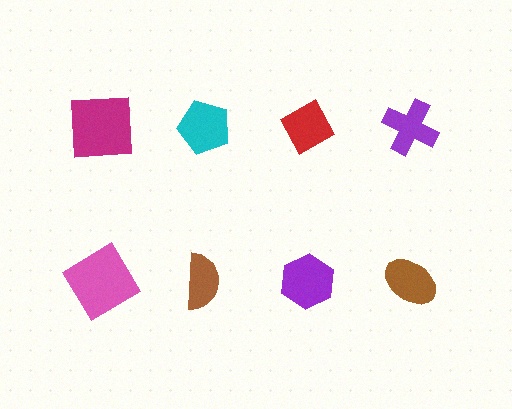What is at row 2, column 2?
A brown semicircle.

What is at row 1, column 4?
A purple cross.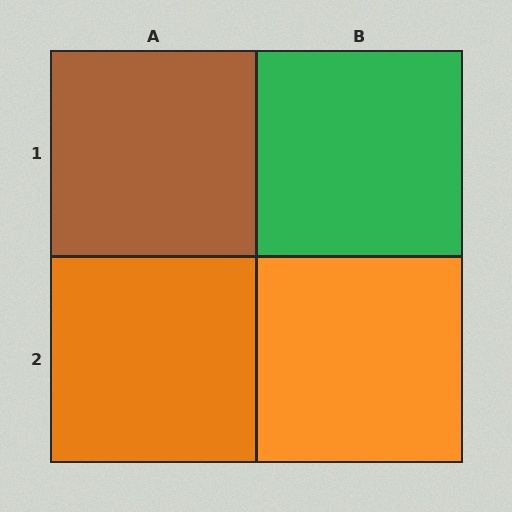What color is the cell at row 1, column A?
Brown.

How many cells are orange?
2 cells are orange.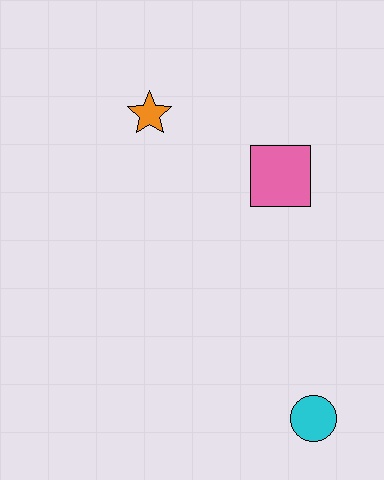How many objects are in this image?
There are 3 objects.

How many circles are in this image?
There is 1 circle.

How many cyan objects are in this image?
There is 1 cyan object.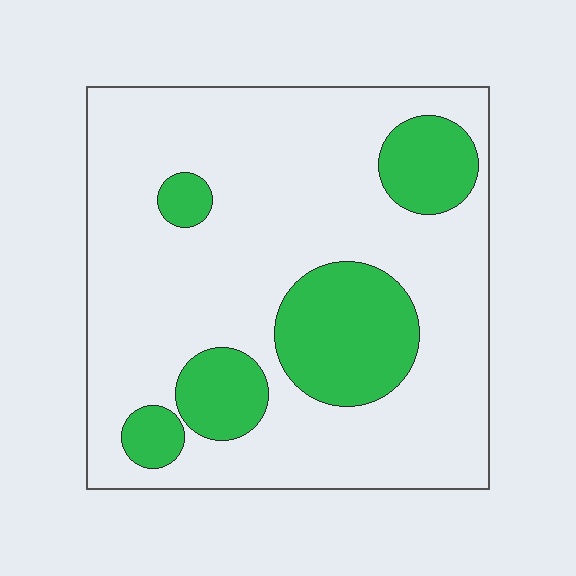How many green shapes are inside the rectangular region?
5.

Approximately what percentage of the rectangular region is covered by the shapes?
Approximately 25%.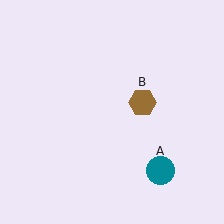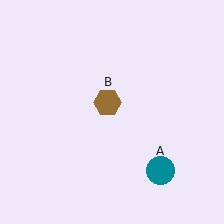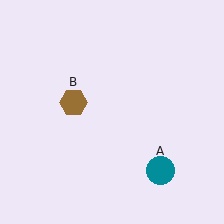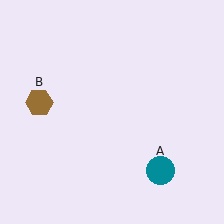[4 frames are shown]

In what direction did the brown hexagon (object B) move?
The brown hexagon (object B) moved left.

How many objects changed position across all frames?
1 object changed position: brown hexagon (object B).